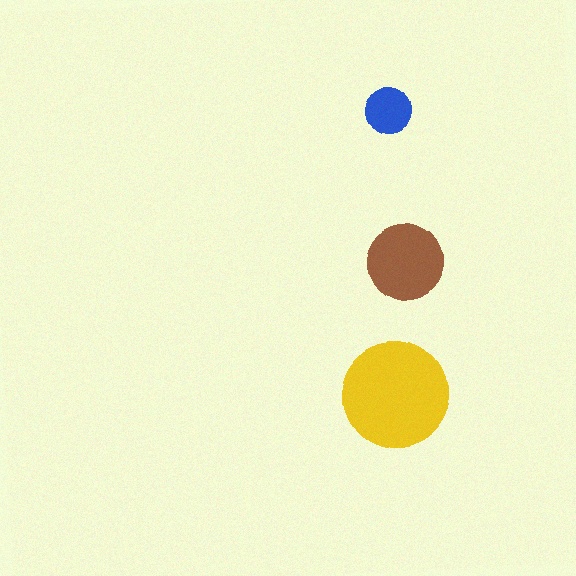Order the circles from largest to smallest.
the yellow one, the brown one, the blue one.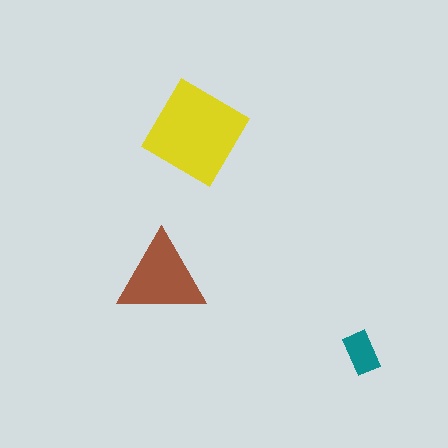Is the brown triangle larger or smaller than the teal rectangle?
Larger.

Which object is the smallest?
The teal rectangle.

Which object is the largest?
The yellow diamond.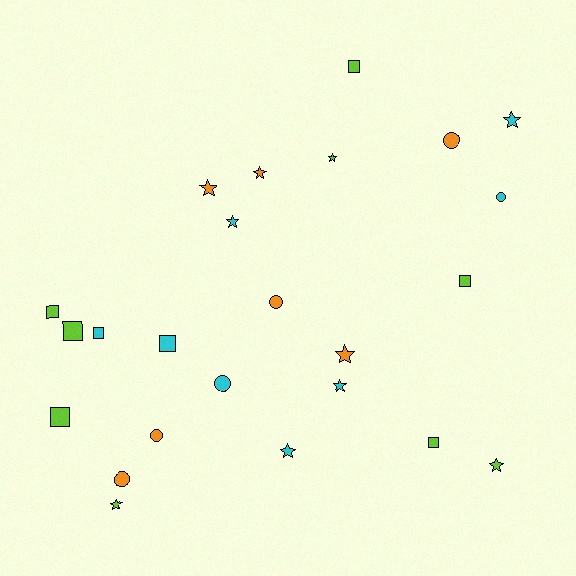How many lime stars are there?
There are 3 lime stars.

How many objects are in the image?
There are 24 objects.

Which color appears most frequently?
Lime, with 9 objects.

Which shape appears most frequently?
Star, with 10 objects.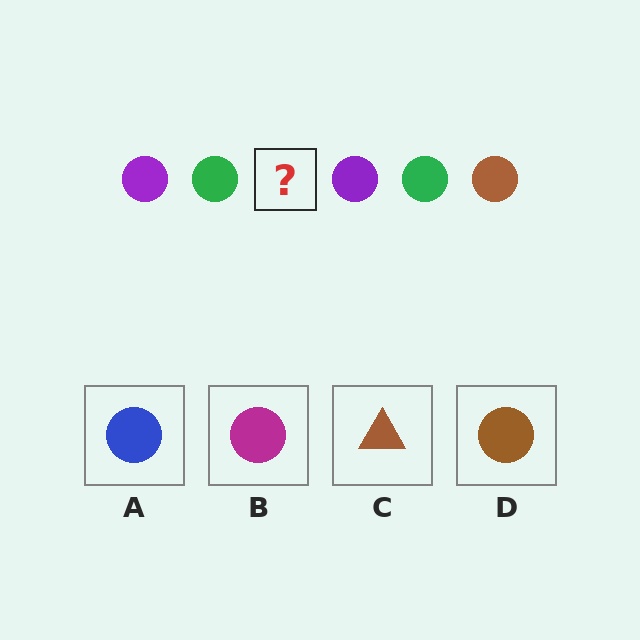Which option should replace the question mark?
Option D.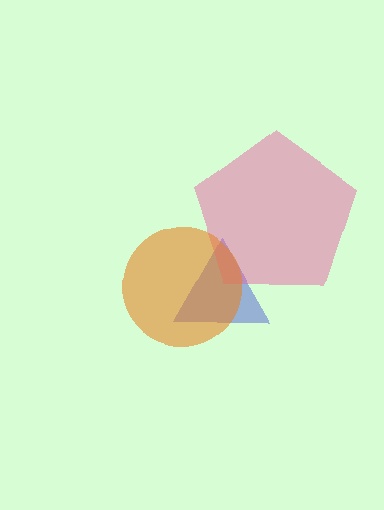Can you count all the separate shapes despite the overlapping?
Yes, there are 3 separate shapes.